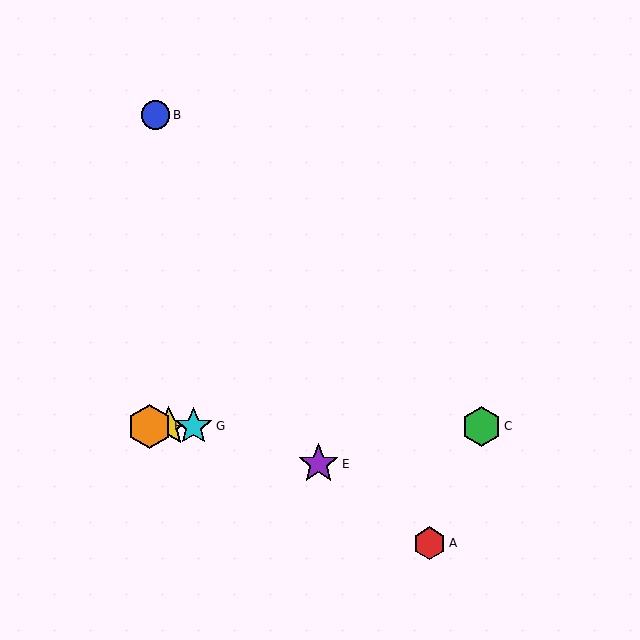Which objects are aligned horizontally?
Objects C, D, F, G are aligned horizontally.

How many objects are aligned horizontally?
4 objects (C, D, F, G) are aligned horizontally.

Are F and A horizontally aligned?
No, F is at y≈426 and A is at y≈543.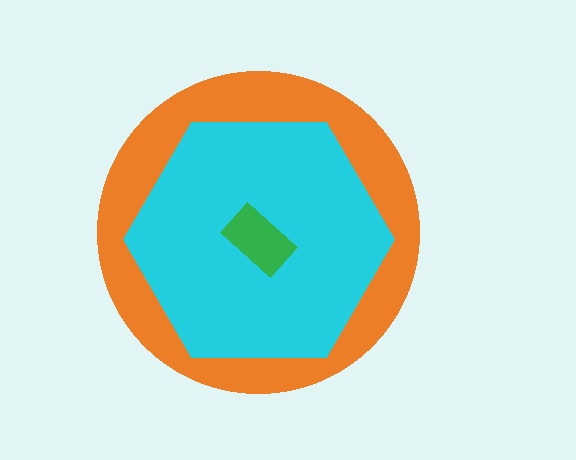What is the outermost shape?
The orange circle.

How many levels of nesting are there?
3.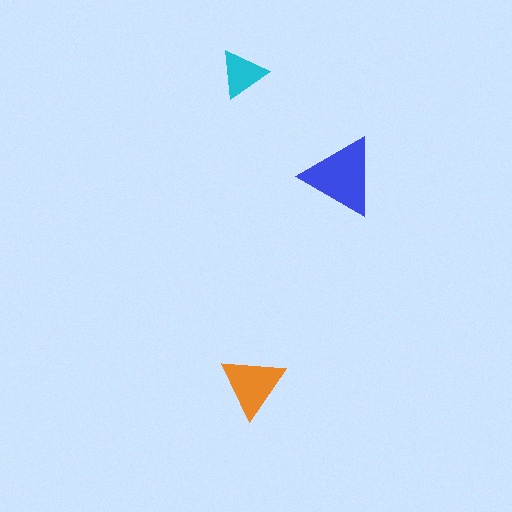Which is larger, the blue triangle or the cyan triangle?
The blue one.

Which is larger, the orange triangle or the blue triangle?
The blue one.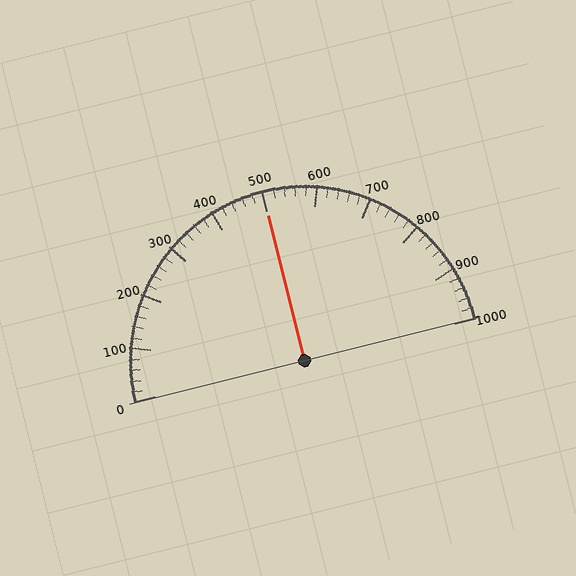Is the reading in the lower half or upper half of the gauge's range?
The reading is in the upper half of the range (0 to 1000).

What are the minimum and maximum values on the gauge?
The gauge ranges from 0 to 1000.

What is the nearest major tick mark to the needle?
The nearest major tick mark is 500.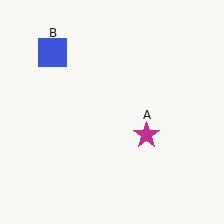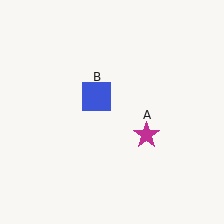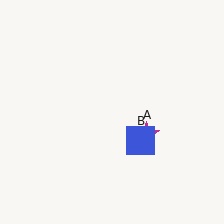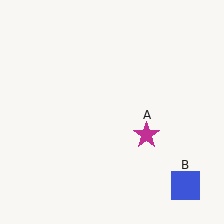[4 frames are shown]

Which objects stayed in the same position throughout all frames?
Magenta star (object A) remained stationary.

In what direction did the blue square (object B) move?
The blue square (object B) moved down and to the right.